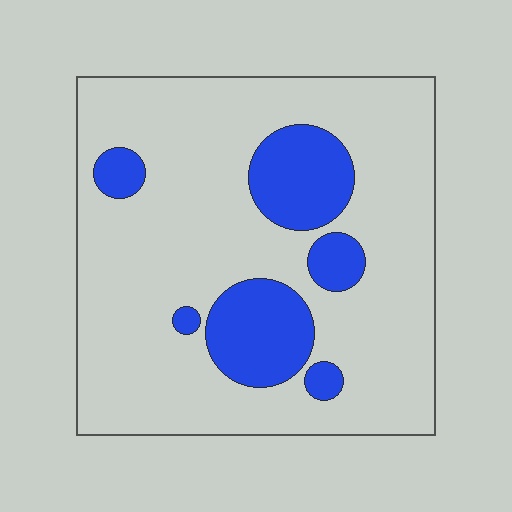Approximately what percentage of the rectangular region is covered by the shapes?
Approximately 20%.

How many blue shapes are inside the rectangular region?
6.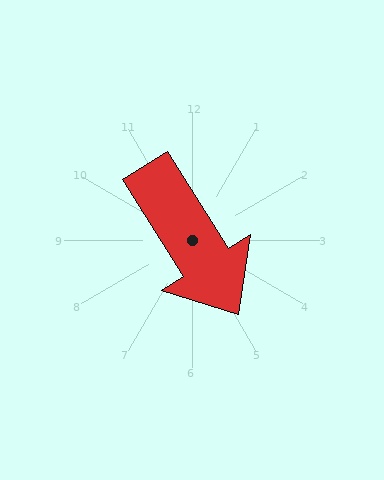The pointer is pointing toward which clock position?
Roughly 5 o'clock.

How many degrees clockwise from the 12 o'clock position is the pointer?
Approximately 148 degrees.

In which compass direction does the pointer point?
Southeast.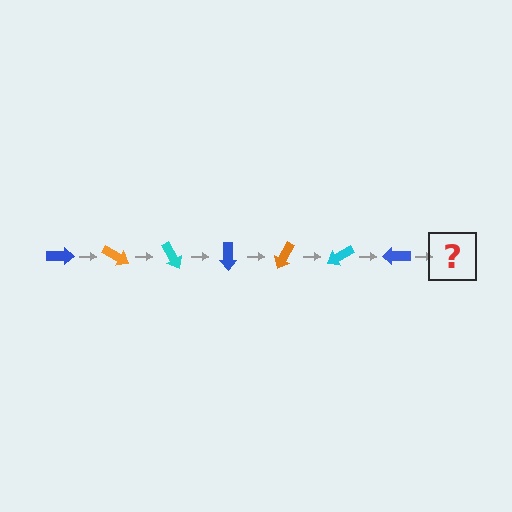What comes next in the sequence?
The next element should be an orange arrow, rotated 210 degrees from the start.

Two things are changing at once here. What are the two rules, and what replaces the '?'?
The two rules are that it rotates 30 degrees each step and the color cycles through blue, orange, and cyan. The '?' should be an orange arrow, rotated 210 degrees from the start.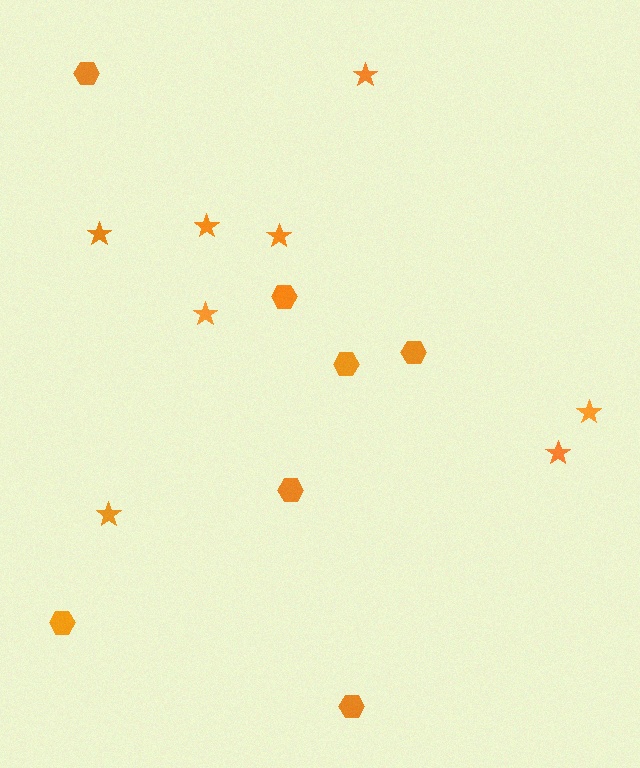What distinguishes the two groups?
There are 2 groups: one group of stars (8) and one group of hexagons (7).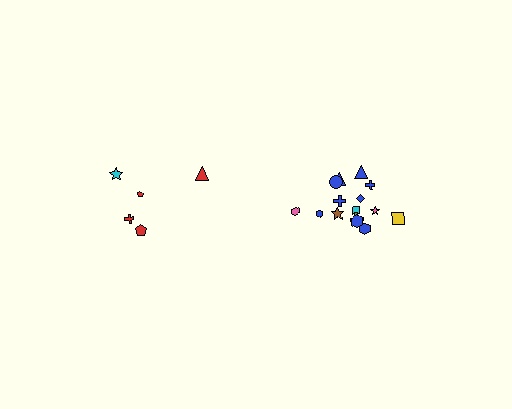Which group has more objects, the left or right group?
The right group.